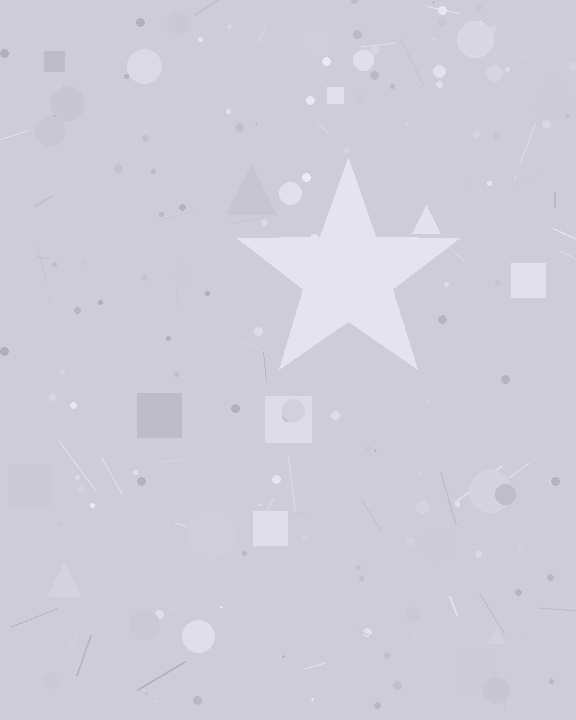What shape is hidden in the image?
A star is hidden in the image.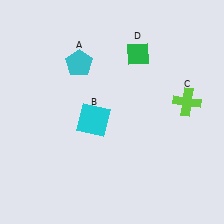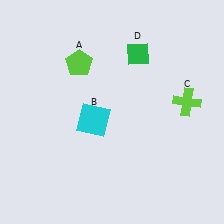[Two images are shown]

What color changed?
The pentagon (A) changed from cyan in Image 1 to lime in Image 2.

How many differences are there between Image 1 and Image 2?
There is 1 difference between the two images.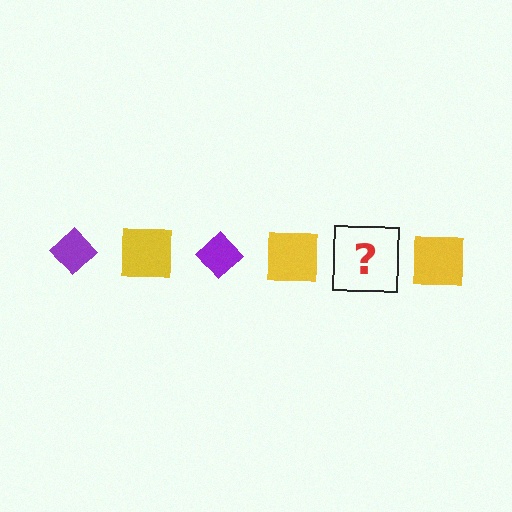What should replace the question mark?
The question mark should be replaced with a purple diamond.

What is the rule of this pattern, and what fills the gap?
The rule is that the pattern alternates between purple diamond and yellow square. The gap should be filled with a purple diamond.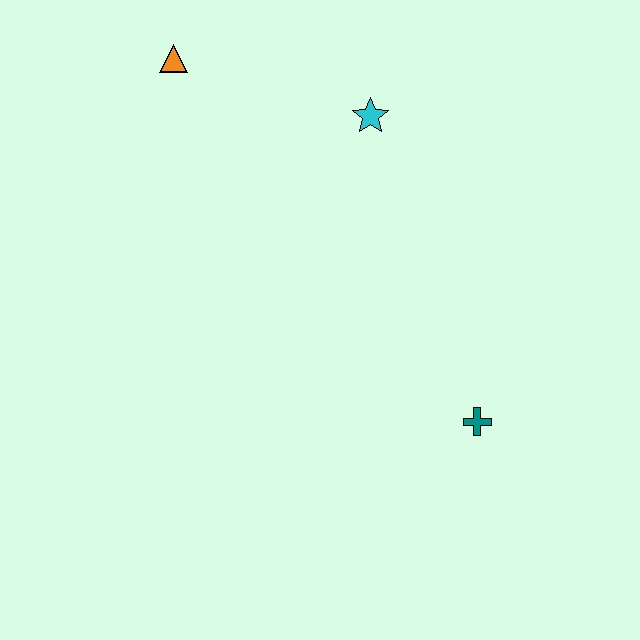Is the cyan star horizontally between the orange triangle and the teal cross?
Yes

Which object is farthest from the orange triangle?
The teal cross is farthest from the orange triangle.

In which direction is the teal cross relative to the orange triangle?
The teal cross is below the orange triangle.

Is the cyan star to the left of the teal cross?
Yes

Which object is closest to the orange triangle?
The cyan star is closest to the orange triangle.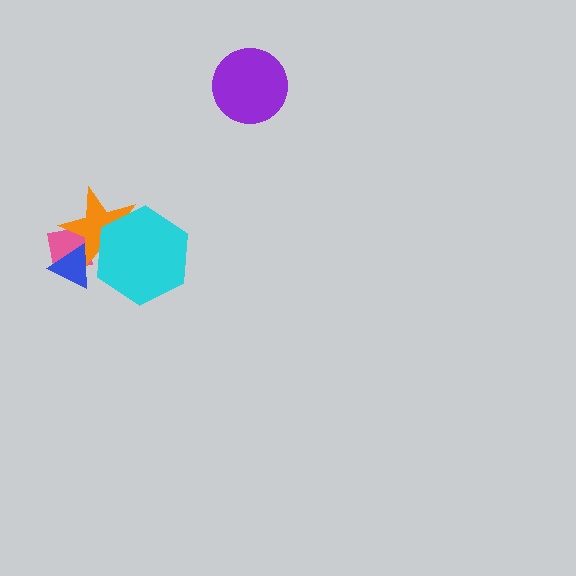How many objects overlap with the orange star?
3 objects overlap with the orange star.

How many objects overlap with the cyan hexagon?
1 object overlaps with the cyan hexagon.